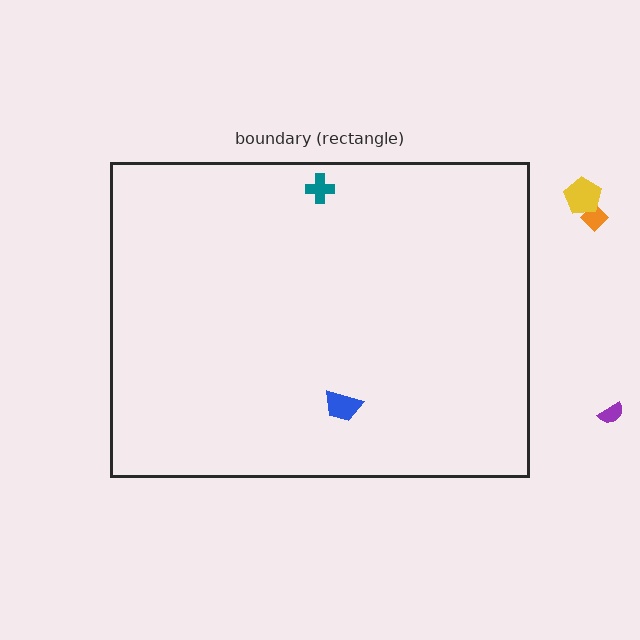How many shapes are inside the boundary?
2 inside, 3 outside.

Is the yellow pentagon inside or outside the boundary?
Outside.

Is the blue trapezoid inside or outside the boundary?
Inside.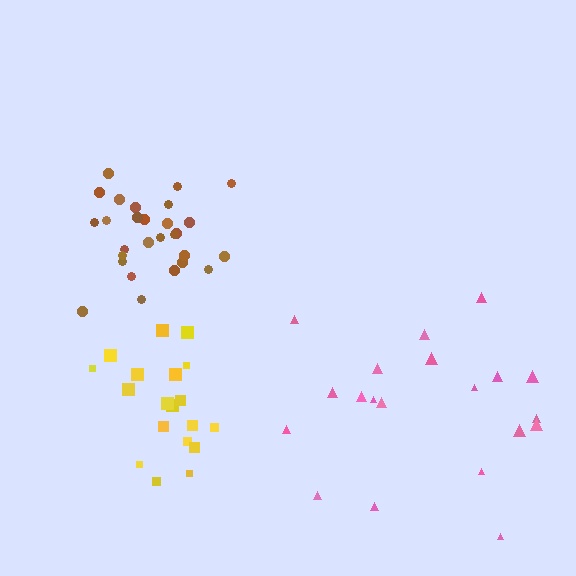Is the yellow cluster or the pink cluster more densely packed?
Yellow.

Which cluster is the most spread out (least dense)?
Pink.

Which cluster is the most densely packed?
Brown.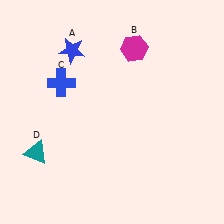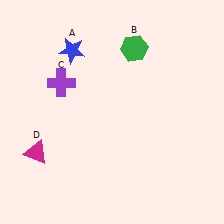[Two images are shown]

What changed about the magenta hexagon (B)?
In Image 1, B is magenta. In Image 2, it changed to green.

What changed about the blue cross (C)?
In Image 1, C is blue. In Image 2, it changed to purple.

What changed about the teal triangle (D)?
In Image 1, D is teal. In Image 2, it changed to magenta.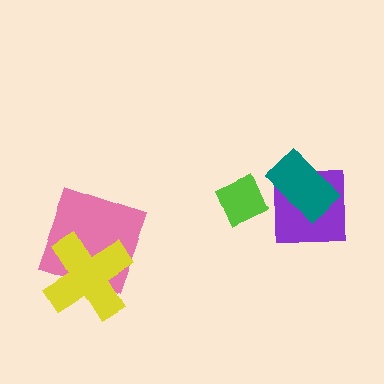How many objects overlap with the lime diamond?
0 objects overlap with the lime diamond.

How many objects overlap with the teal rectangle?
1 object overlaps with the teal rectangle.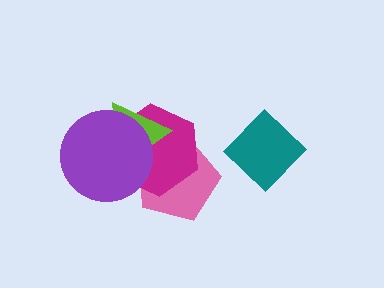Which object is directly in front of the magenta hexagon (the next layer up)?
The lime triangle is directly in front of the magenta hexagon.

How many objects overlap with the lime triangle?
3 objects overlap with the lime triangle.